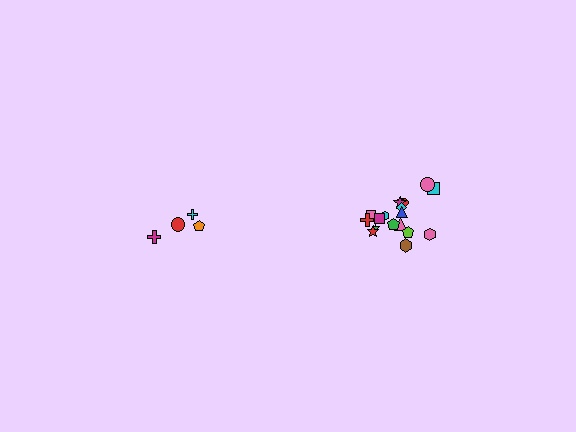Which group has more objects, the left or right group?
The right group.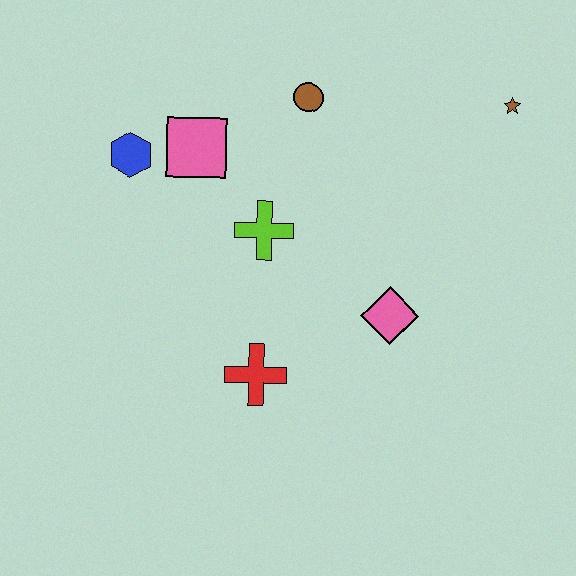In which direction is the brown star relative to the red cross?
The brown star is above the red cross.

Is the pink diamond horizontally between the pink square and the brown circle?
No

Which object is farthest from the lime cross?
The brown star is farthest from the lime cross.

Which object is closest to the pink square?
The blue hexagon is closest to the pink square.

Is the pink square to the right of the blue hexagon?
Yes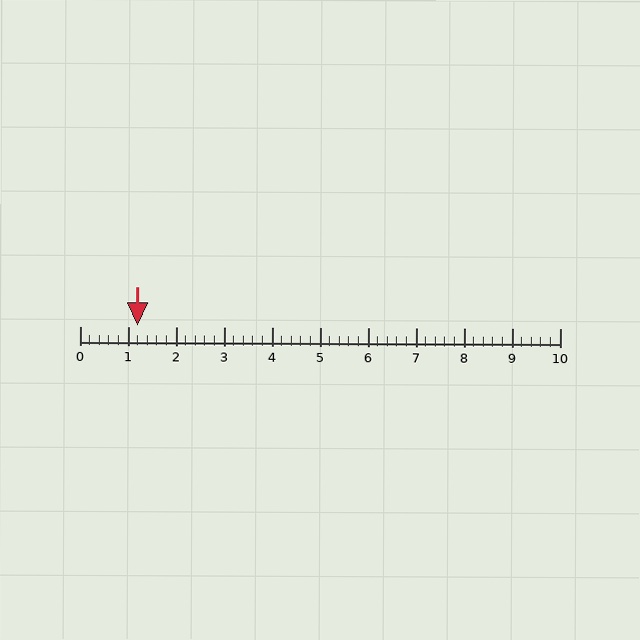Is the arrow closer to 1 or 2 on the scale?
The arrow is closer to 1.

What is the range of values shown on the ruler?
The ruler shows values from 0 to 10.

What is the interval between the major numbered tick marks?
The major tick marks are spaced 1 units apart.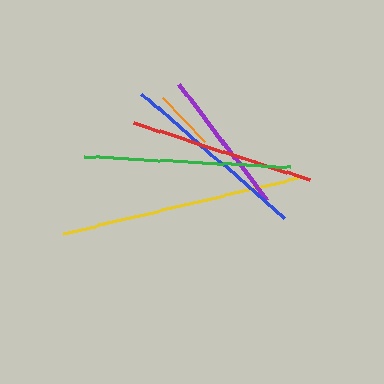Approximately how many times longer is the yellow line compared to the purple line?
The yellow line is approximately 1.7 times the length of the purple line.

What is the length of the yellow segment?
The yellow segment is approximately 246 pixels long.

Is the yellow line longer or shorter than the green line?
The yellow line is longer than the green line.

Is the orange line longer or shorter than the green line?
The green line is longer than the orange line.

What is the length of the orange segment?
The orange segment is approximately 61 pixels long.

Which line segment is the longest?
The yellow line is the longest at approximately 246 pixels.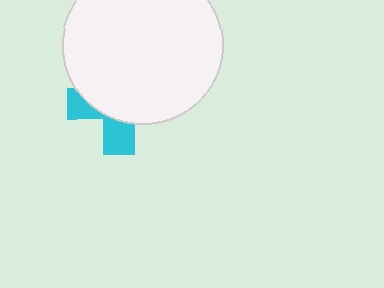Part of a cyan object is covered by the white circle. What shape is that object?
It is a cross.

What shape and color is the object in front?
The object in front is a white circle.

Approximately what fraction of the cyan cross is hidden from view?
Roughly 68% of the cyan cross is hidden behind the white circle.